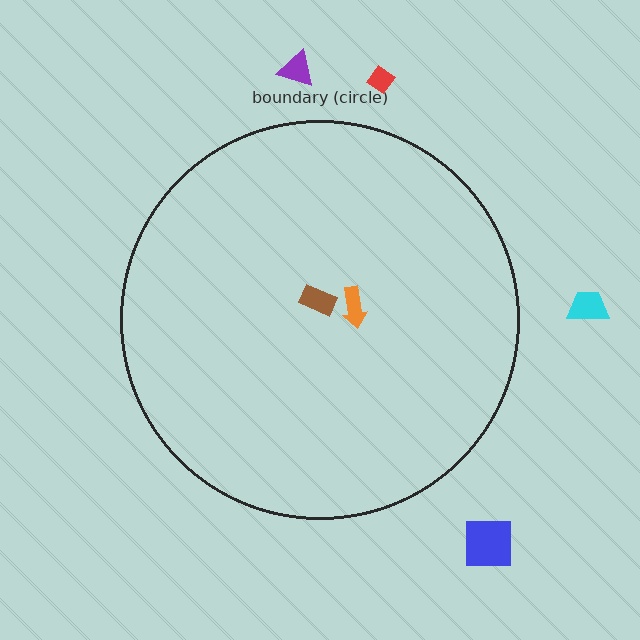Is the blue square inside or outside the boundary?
Outside.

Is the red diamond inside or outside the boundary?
Outside.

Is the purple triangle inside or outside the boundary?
Outside.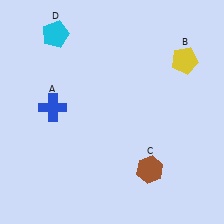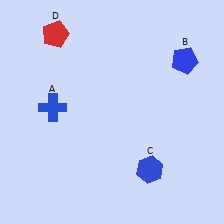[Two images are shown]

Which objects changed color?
B changed from yellow to blue. C changed from brown to blue. D changed from cyan to red.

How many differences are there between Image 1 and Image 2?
There are 3 differences between the two images.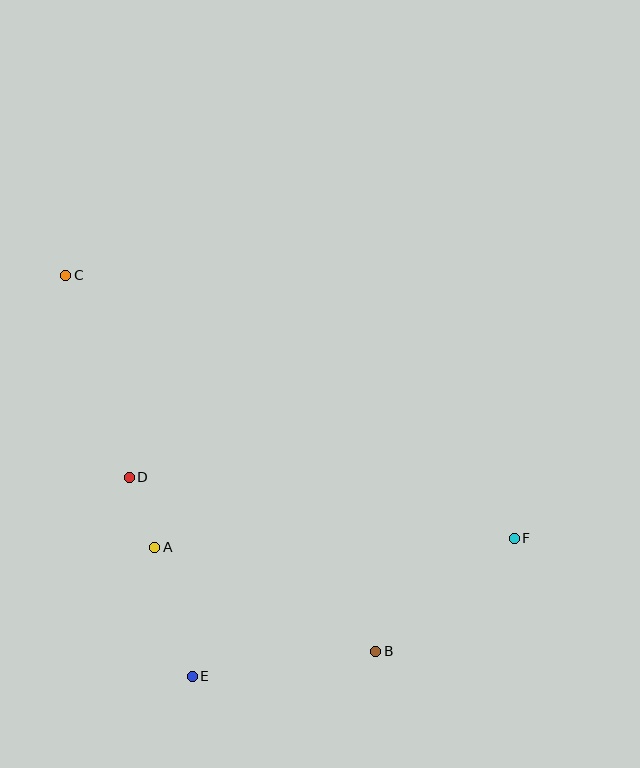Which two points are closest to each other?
Points A and D are closest to each other.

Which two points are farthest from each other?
Points C and F are farthest from each other.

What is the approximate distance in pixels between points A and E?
The distance between A and E is approximately 134 pixels.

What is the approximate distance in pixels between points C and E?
The distance between C and E is approximately 420 pixels.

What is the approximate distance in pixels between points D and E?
The distance between D and E is approximately 208 pixels.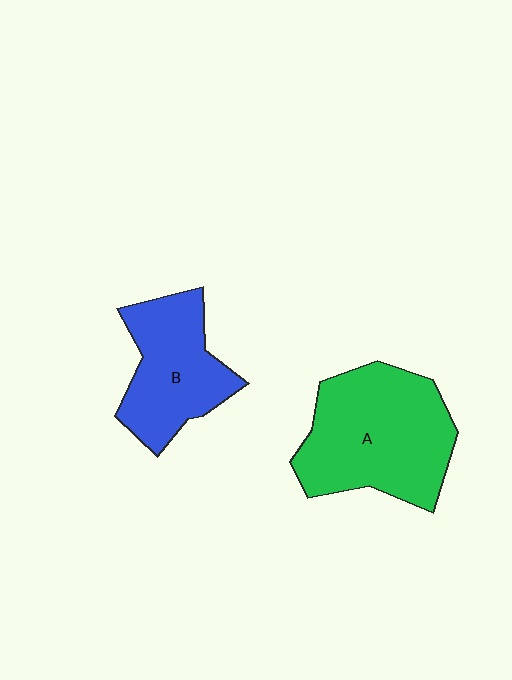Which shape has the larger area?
Shape A (green).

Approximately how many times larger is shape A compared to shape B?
Approximately 1.4 times.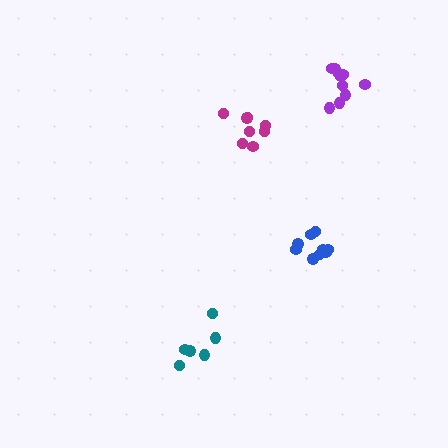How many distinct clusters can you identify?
There are 4 distinct clusters.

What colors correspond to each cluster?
The clusters are colored: blue, magenta, teal, purple.